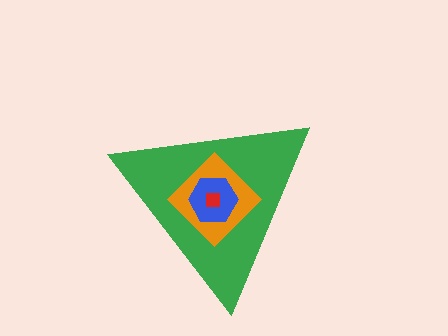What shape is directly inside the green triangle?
The orange diamond.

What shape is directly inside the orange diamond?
The blue hexagon.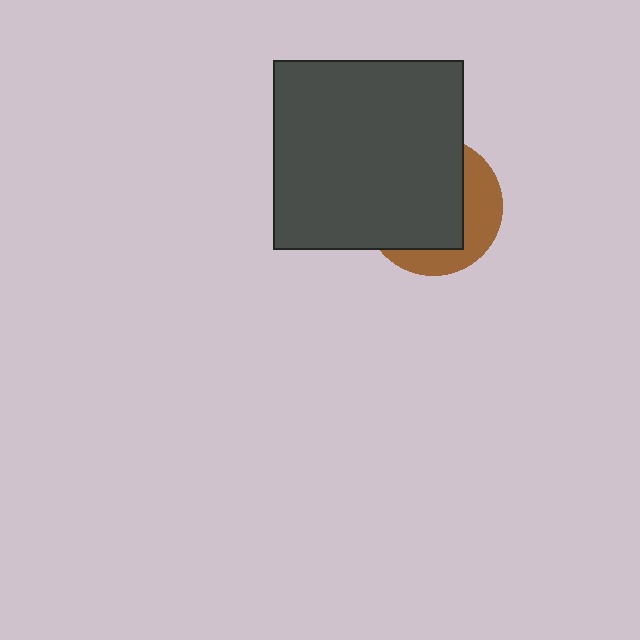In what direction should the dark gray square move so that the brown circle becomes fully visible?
The dark gray square should move toward the upper-left. That is the shortest direction to clear the overlap and leave the brown circle fully visible.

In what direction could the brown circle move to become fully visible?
The brown circle could move toward the lower-right. That would shift it out from behind the dark gray square entirely.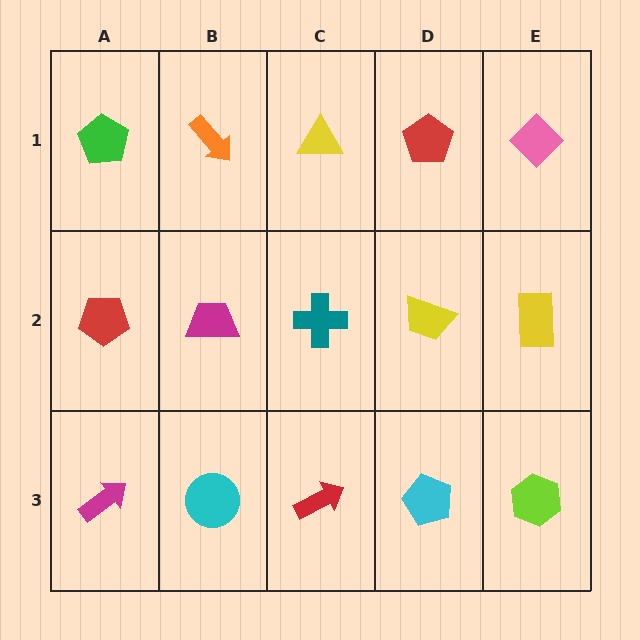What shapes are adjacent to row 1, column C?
A teal cross (row 2, column C), an orange arrow (row 1, column B), a red pentagon (row 1, column D).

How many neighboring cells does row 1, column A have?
2.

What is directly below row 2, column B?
A cyan circle.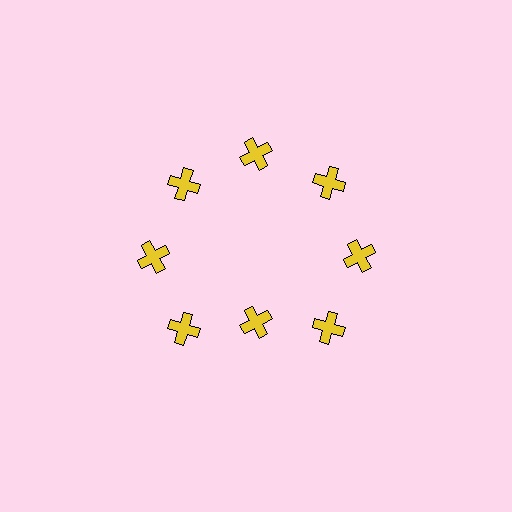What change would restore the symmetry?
The symmetry would be restored by moving it outward, back onto the ring so that all 8 crosses sit at equal angles and equal distance from the center.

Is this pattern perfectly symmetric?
No. The 8 yellow crosses are arranged in a ring, but one element near the 6 o'clock position is pulled inward toward the center, breaking the 8-fold rotational symmetry.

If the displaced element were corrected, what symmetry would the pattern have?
It would have 8-fold rotational symmetry — the pattern would map onto itself every 45 degrees.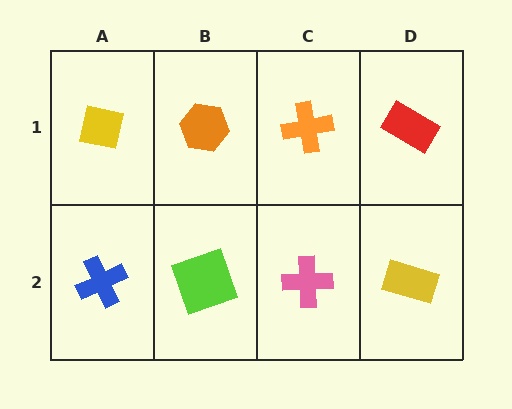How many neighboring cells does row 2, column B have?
3.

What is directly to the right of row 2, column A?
A lime square.